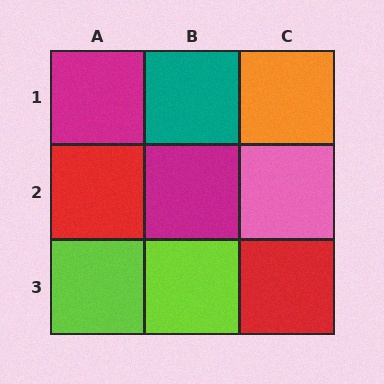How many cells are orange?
1 cell is orange.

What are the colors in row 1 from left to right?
Magenta, teal, orange.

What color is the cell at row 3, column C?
Red.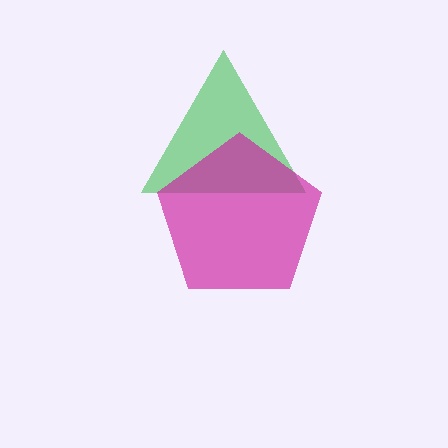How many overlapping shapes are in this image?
There are 2 overlapping shapes in the image.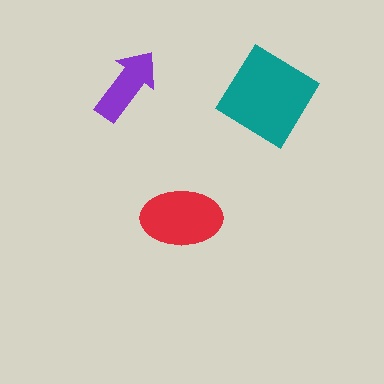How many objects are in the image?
There are 3 objects in the image.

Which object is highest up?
The purple arrow is topmost.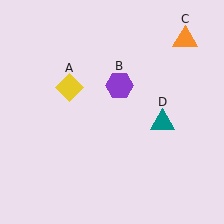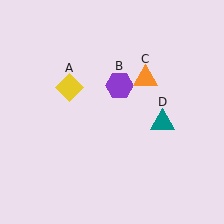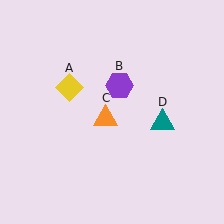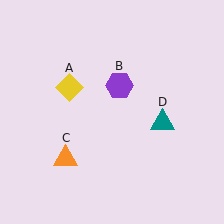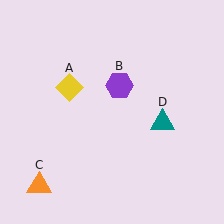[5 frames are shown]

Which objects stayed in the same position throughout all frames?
Yellow diamond (object A) and purple hexagon (object B) and teal triangle (object D) remained stationary.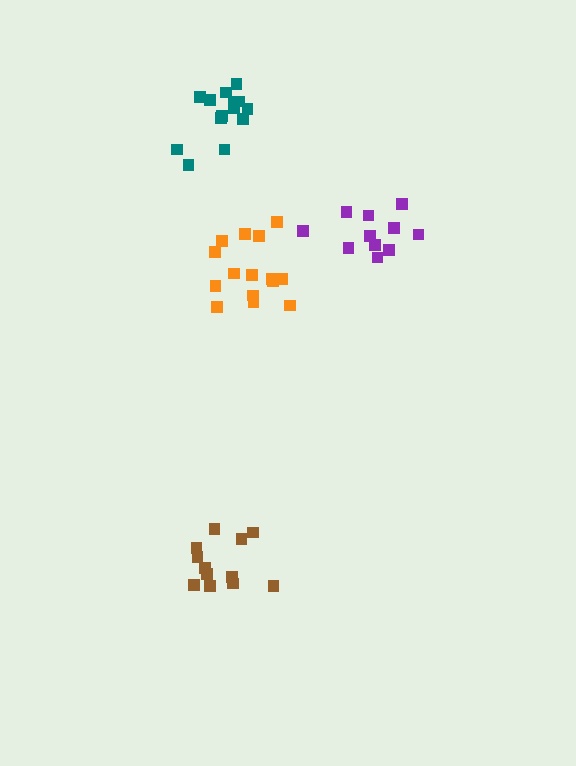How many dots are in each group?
Group 1: 12 dots, Group 2: 14 dots, Group 3: 11 dots, Group 4: 15 dots (52 total).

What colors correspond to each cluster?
The clusters are colored: brown, teal, purple, orange.